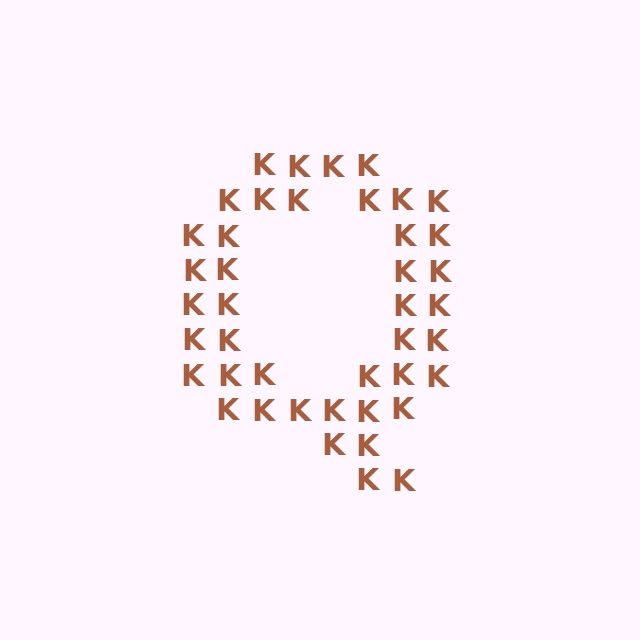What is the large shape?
The large shape is the letter Q.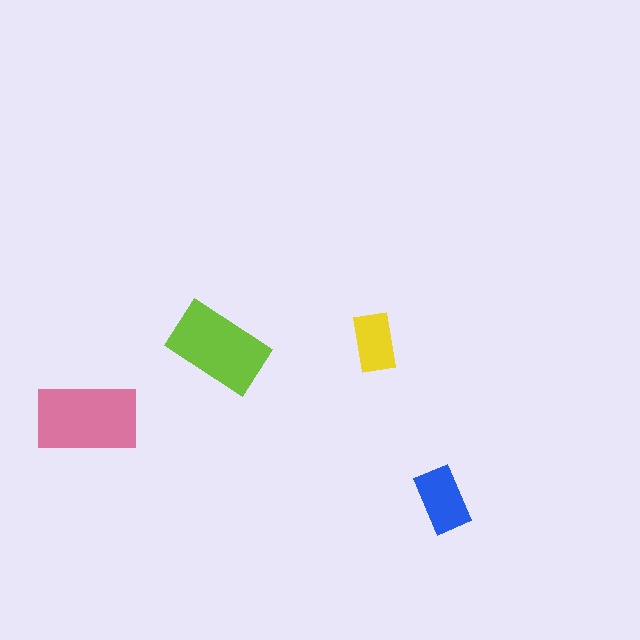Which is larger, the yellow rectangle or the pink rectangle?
The pink one.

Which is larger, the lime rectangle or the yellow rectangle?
The lime one.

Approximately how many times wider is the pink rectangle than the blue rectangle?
About 1.5 times wider.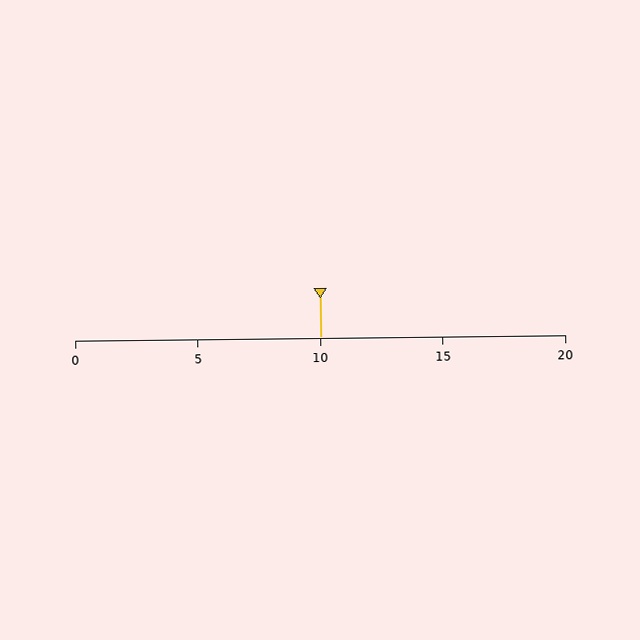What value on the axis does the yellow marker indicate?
The marker indicates approximately 10.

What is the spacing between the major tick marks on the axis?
The major ticks are spaced 5 apart.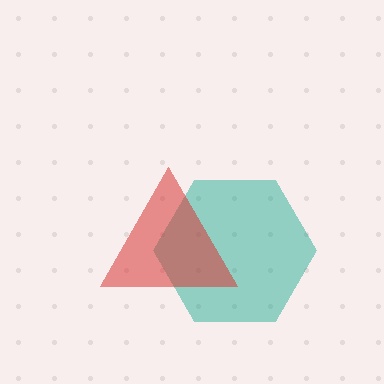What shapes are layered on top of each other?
The layered shapes are: a teal hexagon, a red triangle.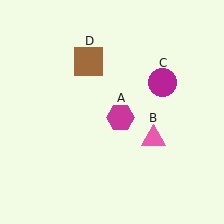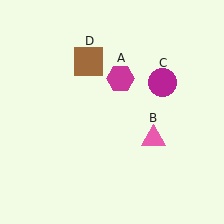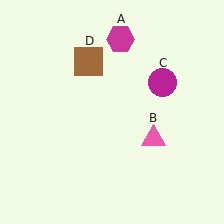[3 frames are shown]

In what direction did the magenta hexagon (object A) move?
The magenta hexagon (object A) moved up.